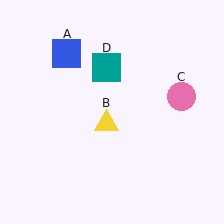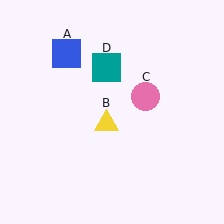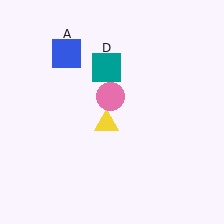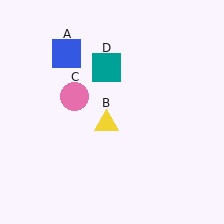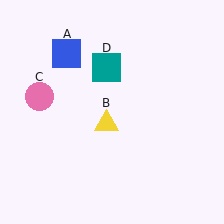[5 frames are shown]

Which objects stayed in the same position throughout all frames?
Blue square (object A) and yellow triangle (object B) and teal square (object D) remained stationary.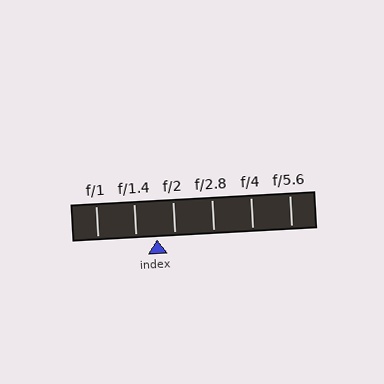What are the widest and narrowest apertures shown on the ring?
The widest aperture shown is f/1 and the narrowest is f/5.6.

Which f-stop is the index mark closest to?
The index mark is closest to f/2.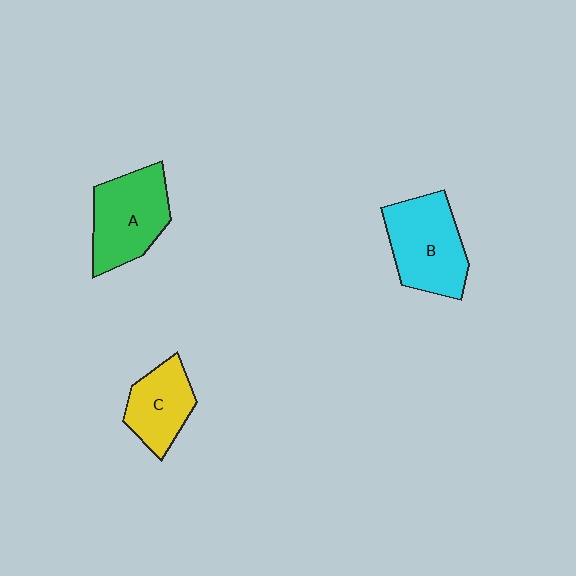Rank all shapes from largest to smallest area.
From largest to smallest: B (cyan), A (green), C (yellow).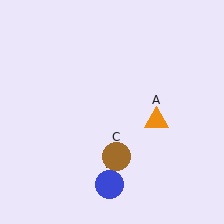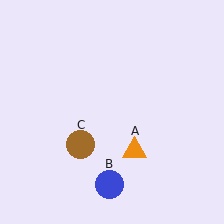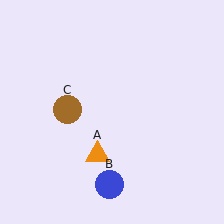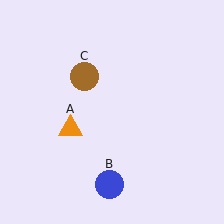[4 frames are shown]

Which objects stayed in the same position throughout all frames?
Blue circle (object B) remained stationary.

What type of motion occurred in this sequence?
The orange triangle (object A), brown circle (object C) rotated clockwise around the center of the scene.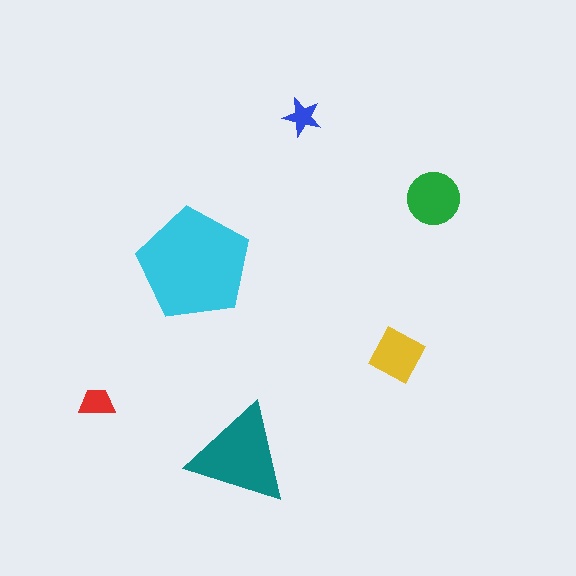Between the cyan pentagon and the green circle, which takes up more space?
The cyan pentagon.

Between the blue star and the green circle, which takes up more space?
The green circle.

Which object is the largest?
The cyan pentagon.